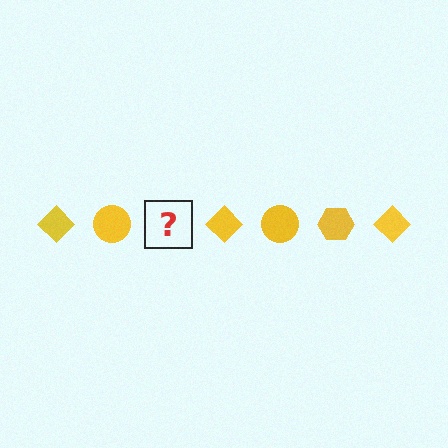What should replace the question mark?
The question mark should be replaced with a yellow hexagon.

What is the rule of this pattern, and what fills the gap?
The rule is that the pattern cycles through diamond, circle, hexagon shapes in yellow. The gap should be filled with a yellow hexagon.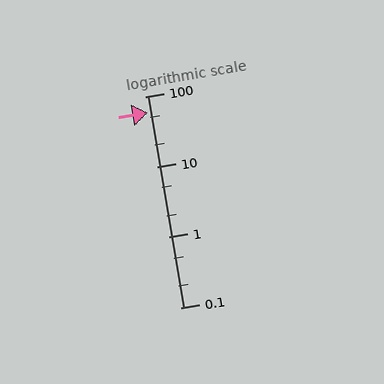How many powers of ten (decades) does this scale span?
The scale spans 3 decades, from 0.1 to 100.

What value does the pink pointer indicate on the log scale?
The pointer indicates approximately 59.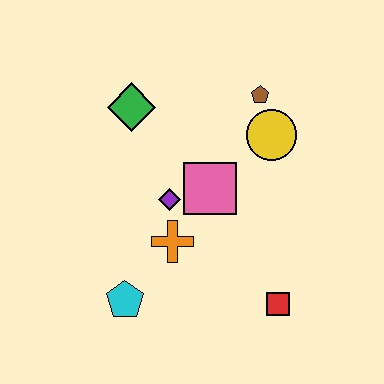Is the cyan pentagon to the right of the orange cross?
No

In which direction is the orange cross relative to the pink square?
The orange cross is below the pink square.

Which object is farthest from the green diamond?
The red square is farthest from the green diamond.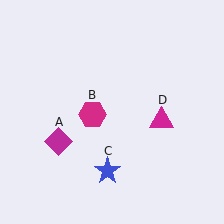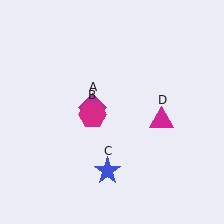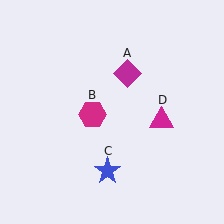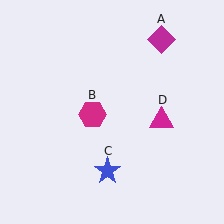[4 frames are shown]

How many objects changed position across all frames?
1 object changed position: magenta diamond (object A).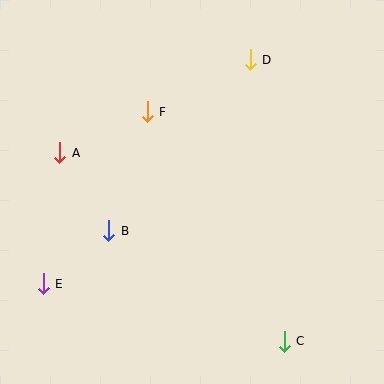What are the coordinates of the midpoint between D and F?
The midpoint between D and F is at (199, 86).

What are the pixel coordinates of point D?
Point D is at (250, 60).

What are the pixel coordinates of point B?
Point B is at (109, 231).